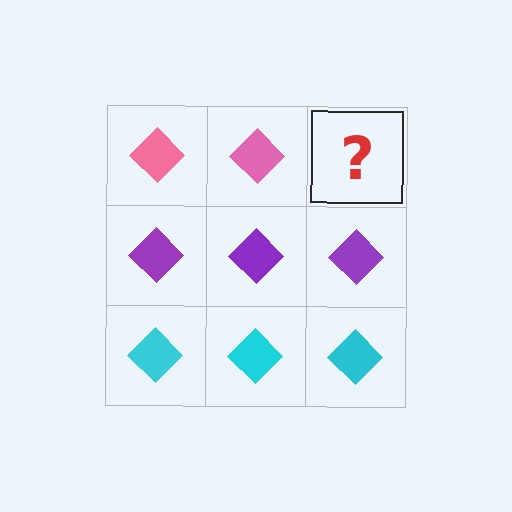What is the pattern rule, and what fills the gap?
The rule is that each row has a consistent color. The gap should be filled with a pink diamond.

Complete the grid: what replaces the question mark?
The question mark should be replaced with a pink diamond.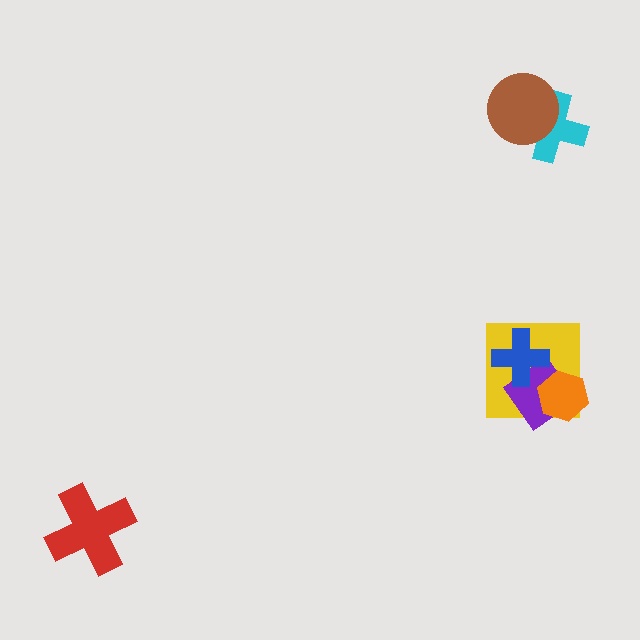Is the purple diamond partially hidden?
Yes, it is partially covered by another shape.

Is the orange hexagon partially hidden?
No, no other shape covers it.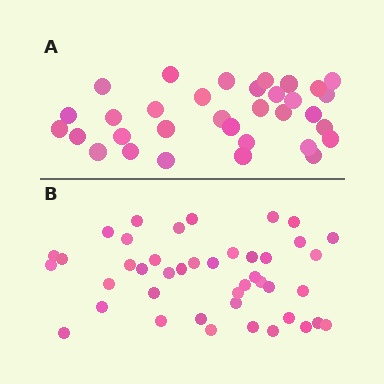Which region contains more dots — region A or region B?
Region B (the bottom region) has more dots.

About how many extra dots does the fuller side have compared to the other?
Region B has roughly 10 or so more dots than region A.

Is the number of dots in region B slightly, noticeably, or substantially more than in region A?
Region B has noticeably more, but not dramatically so. The ratio is roughly 1.3 to 1.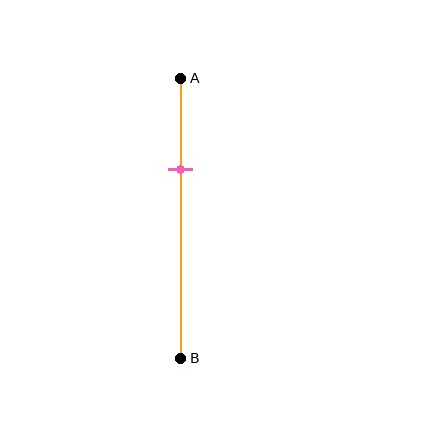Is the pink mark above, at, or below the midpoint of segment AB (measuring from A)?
The pink mark is above the midpoint of segment AB.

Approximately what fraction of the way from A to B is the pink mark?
The pink mark is approximately 35% of the way from A to B.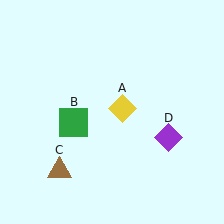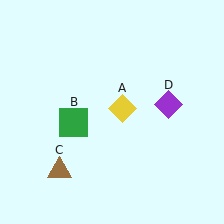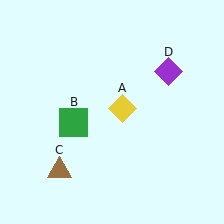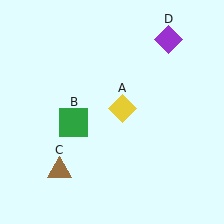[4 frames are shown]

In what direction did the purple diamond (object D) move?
The purple diamond (object D) moved up.